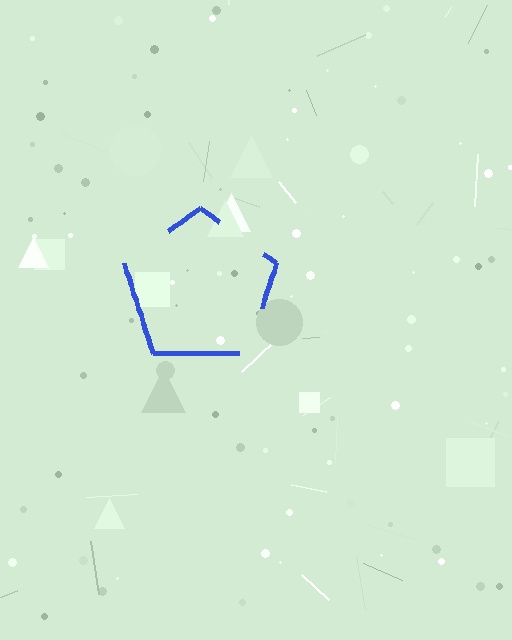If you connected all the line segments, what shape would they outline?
They would outline a pentagon.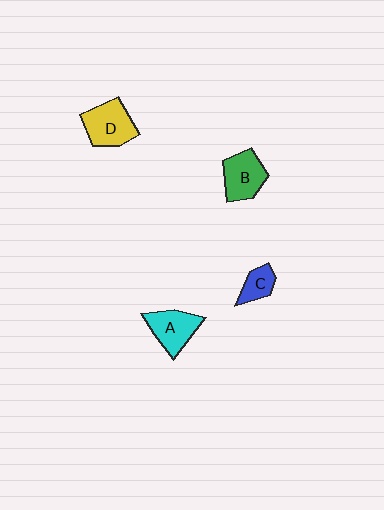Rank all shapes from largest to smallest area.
From largest to smallest: D (yellow), B (green), A (cyan), C (blue).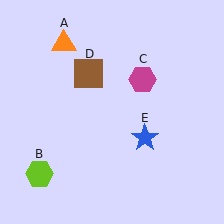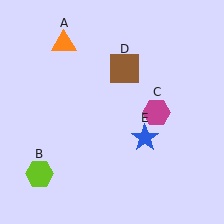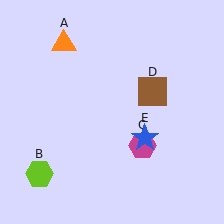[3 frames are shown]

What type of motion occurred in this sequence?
The magenta hexagon (object C), brown square (object D) rotated clockwise around the center of the scene.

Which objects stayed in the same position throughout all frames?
Orange triangle (object A) and lime hexagon (object B) and blue star (object E) remained stationary.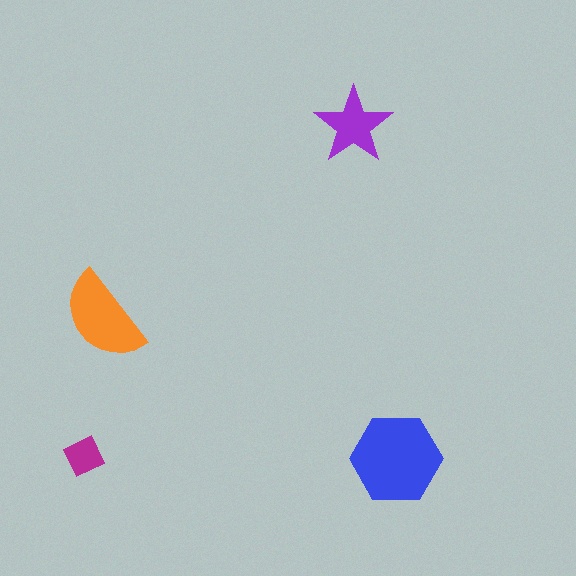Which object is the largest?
The blue hexagon.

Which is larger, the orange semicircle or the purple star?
The orange semicircle.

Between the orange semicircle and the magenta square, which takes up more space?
The orange semicircle.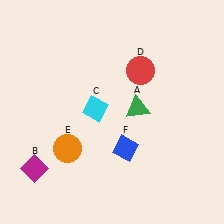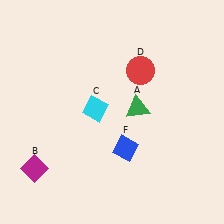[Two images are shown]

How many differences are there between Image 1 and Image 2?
There is 1 difference between the two images.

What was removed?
The orange circle (E) was removed in Image 2.